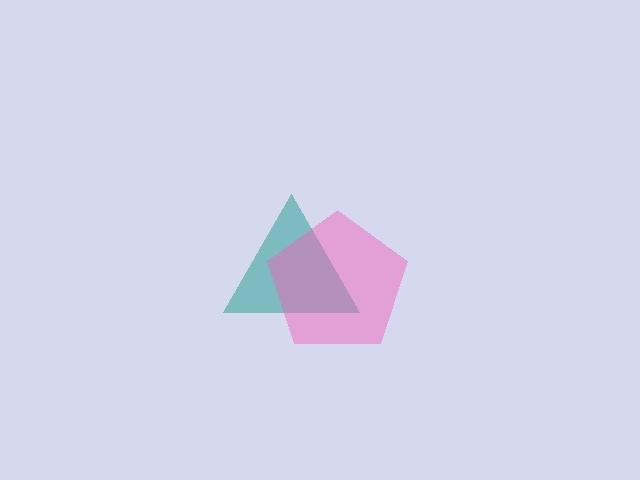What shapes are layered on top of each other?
The layered shapes are: a teal triangle, a pink pentagon.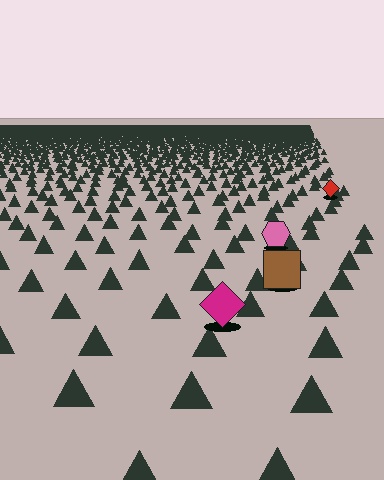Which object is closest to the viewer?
The magenta diamond is closest. The texture marks near it are larger and more spread out.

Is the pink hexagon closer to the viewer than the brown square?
No. The brown square is closer — you can tell from the texture gradient: the ground texture is coarser near it.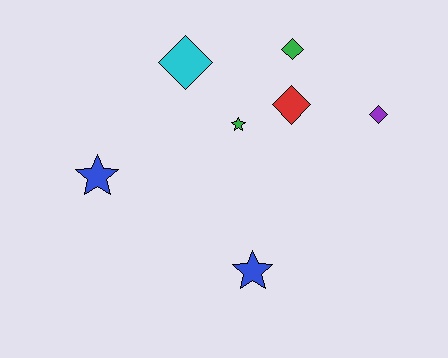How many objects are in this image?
There are 7 objects.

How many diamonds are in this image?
There are 4 diamonds.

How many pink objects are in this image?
There are no pink objects.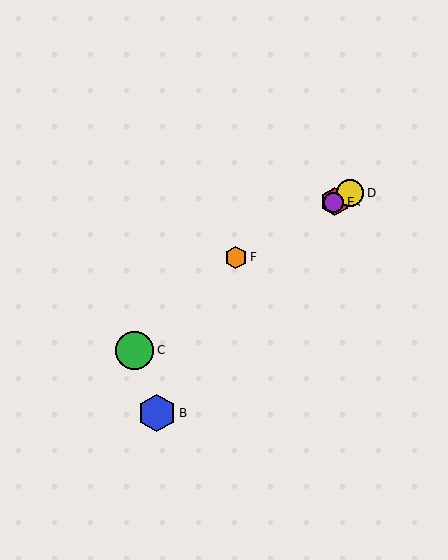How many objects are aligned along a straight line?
4 objects (A, D, E, F) are aligned along a straight line.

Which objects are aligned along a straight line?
Objects A, D, E, F are aligned along a straight line.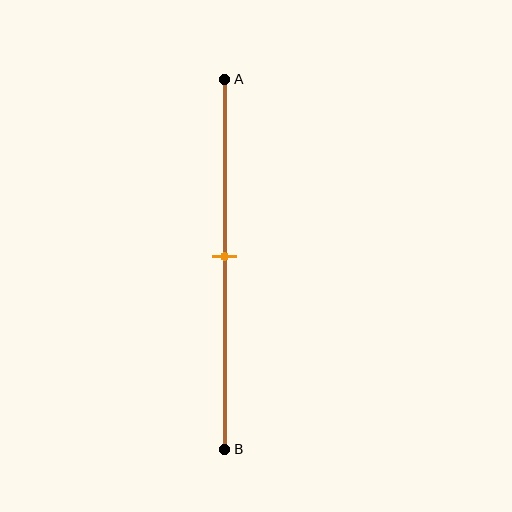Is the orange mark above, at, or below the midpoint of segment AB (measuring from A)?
The orange mark is approximately at the midpoint of segment AB.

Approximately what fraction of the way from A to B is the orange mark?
The orange mark is approximately 50% of the way from A to B.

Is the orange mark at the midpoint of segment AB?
Yes, the mark is approximately at the midpoint.